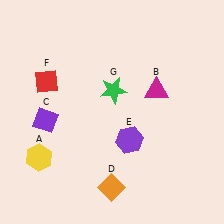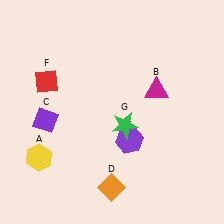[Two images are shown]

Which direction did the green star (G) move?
The green star (G) moved down.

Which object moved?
The green star (G) moved down.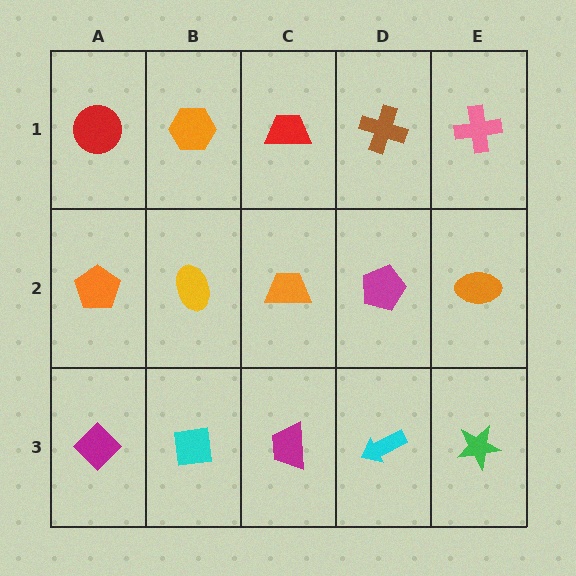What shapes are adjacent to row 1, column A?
An orange pentagon (row 2, column A), an orange hexagon (row 1, column B).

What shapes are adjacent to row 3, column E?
An orange ellipse (row 2, column E), a cyan arrow (row 3, column D).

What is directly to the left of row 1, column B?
A red circle.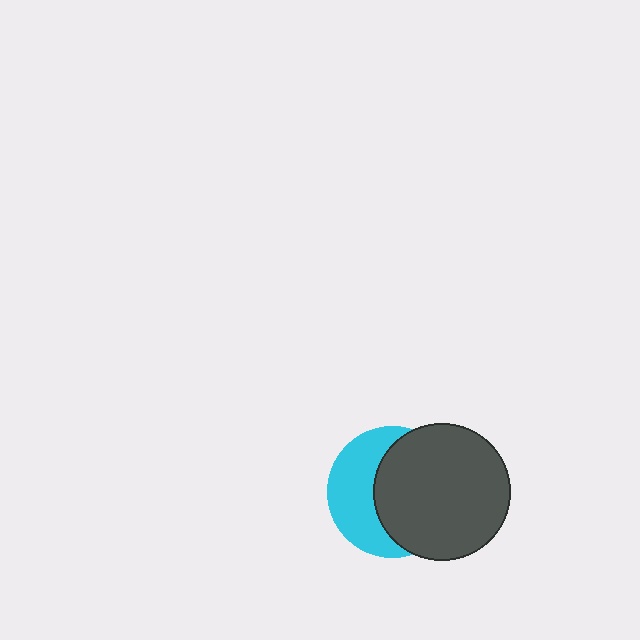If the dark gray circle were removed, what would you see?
You would see the complete cyan circle.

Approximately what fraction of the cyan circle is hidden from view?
Roughly 57% of the cyan circle is hidden behind the dark gray circle.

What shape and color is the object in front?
The object in front is a dark gray circle.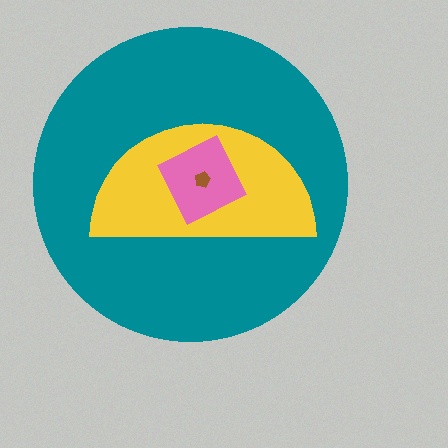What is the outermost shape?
The teal circle.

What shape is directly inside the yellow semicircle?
The pink square.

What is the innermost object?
The brown pentagon.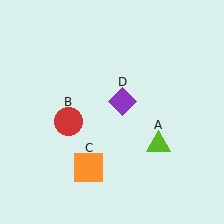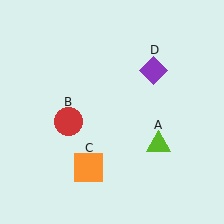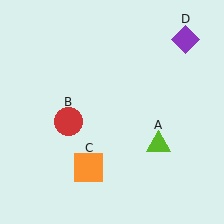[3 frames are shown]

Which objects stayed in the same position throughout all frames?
Lime triangle (object A) and red circle (object B) and orange square (object C) remained stationary.